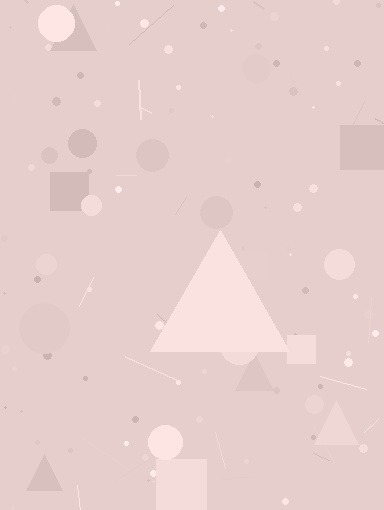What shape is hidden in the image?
A triangle is hidden in the image.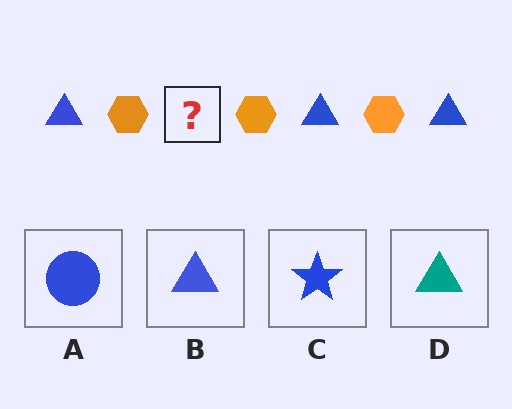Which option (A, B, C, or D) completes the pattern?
B.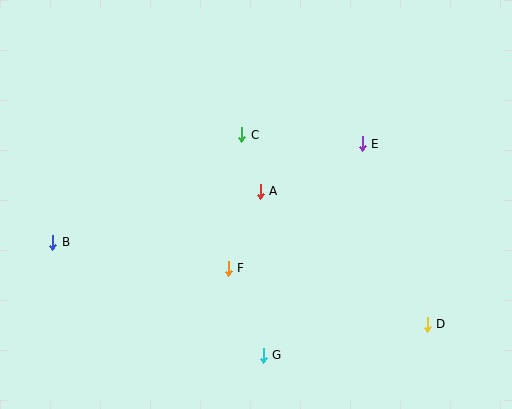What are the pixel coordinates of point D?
Point D is at (427, 324).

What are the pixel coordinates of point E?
Point E is at (362, 144).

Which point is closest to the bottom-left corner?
Point B is closest to the bottom-left corner.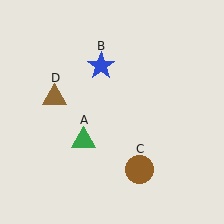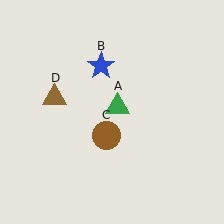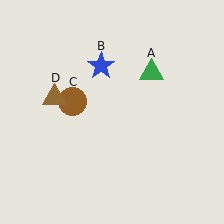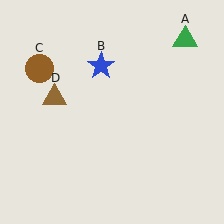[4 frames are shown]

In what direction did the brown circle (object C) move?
The brown circle (object C) moved up and to the left.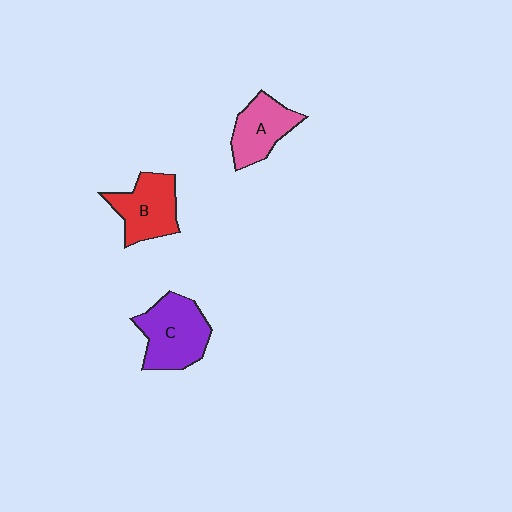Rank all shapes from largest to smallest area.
From largest to smallest: C (purple), B (red), A (pink).